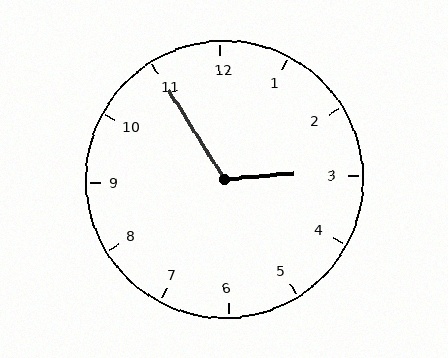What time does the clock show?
2:55.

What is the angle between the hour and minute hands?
Approximately 118 degrees.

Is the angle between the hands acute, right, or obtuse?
It is obtuse.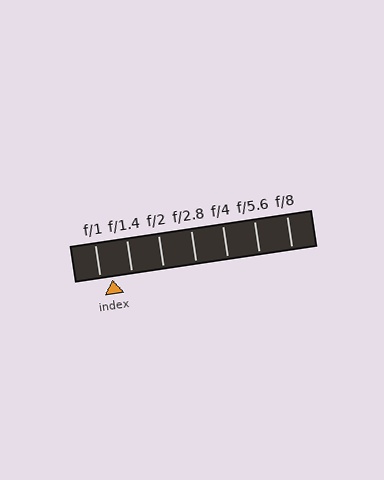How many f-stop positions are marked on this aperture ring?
There are 7 f-stop positions marked.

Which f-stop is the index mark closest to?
The index mark is closest to f/1.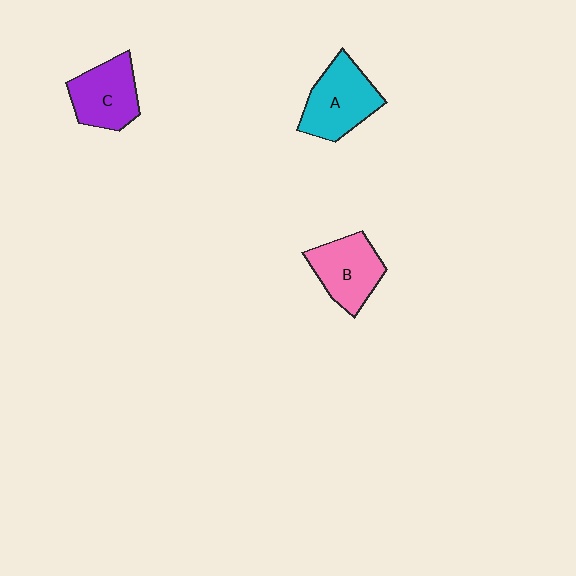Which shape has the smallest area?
Shape B (pink).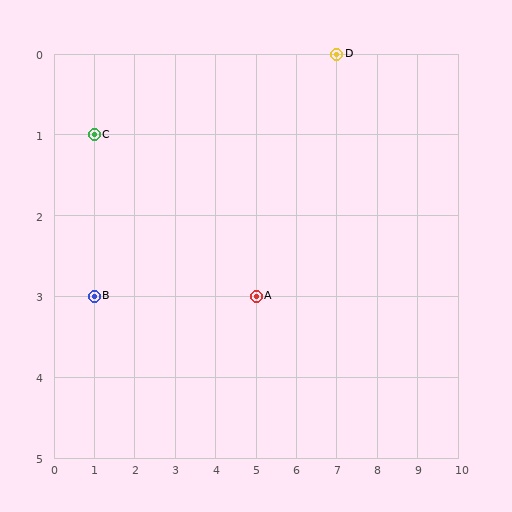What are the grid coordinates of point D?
Point D is at grid coordinates (7, 0).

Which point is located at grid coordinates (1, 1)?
Point C is at (1, 1).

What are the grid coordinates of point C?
Point C is at grid coordinates (1, 1).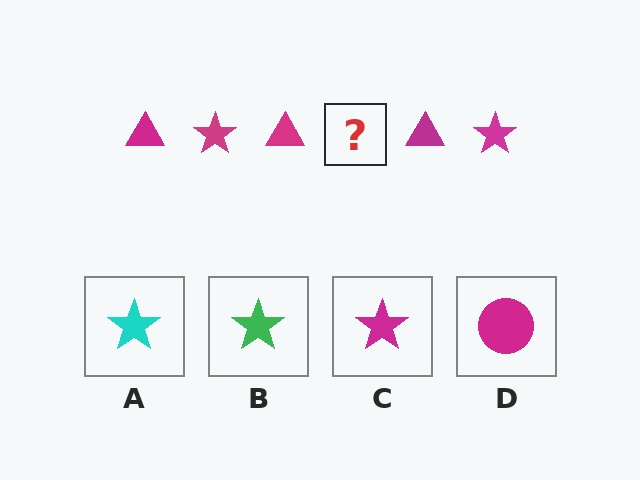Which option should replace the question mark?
Option C.